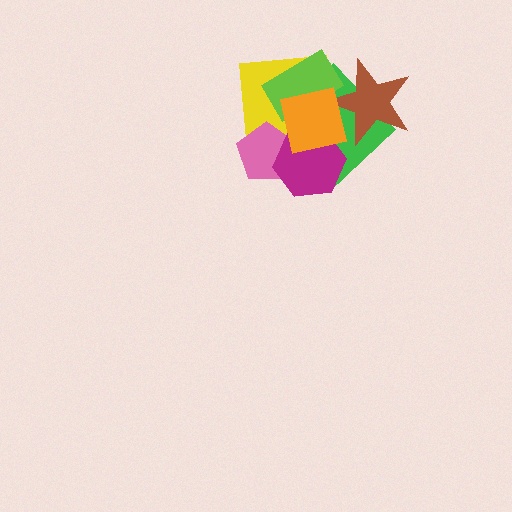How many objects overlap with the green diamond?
5 objects overlap with the green diamond.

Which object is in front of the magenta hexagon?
The orange square is in front of the magenta hexagon.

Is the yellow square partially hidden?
Yes, it is partially covered by another shape.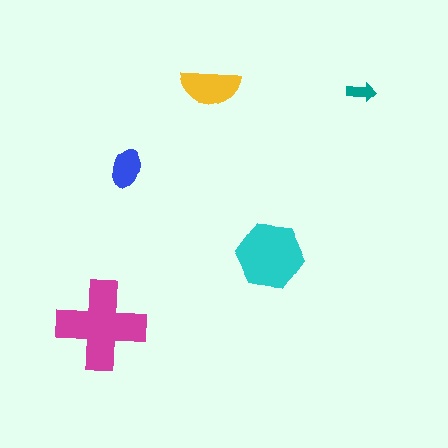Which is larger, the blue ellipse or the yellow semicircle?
The yellow semicircle.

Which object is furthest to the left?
The magenta cross is leftmost.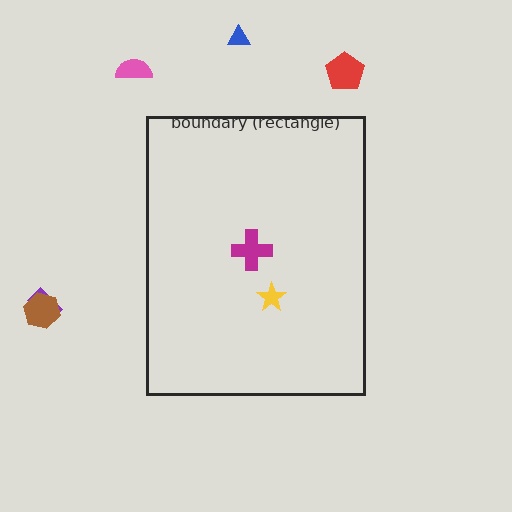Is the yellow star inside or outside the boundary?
Inside.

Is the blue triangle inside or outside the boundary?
Outside.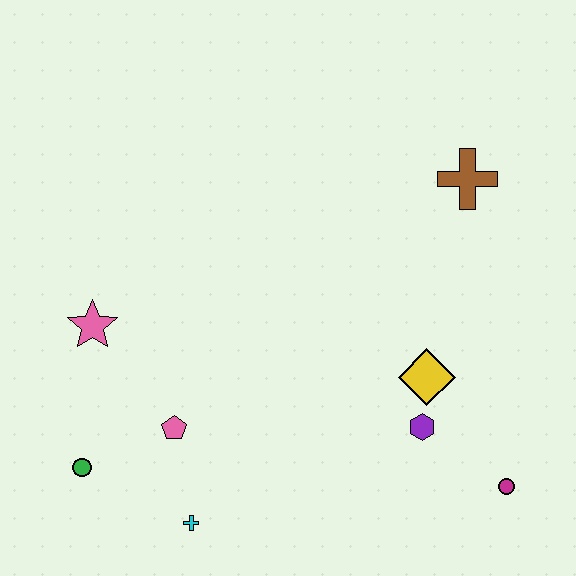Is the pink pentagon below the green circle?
No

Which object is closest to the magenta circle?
The purple hexagon is closest to the magenta circle.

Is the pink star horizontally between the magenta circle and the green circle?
Yes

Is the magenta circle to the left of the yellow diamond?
No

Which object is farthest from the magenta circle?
The pink star is farthest from the magenta circle.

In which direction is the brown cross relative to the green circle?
The brown cross is to the right of the green circle.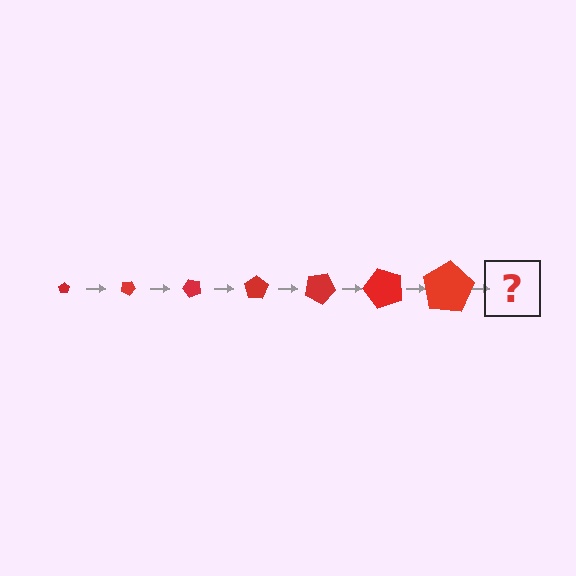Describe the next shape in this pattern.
It should be a pentagon, larger than the previous one and rotated 175 degrees from the start.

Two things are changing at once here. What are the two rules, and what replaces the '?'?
The two rules are that the pentagon grows larger each step and it rotates 25 degrees each step. The '?' should be a pentagon, larger than the previous one and rotated 175 degrees from the start.